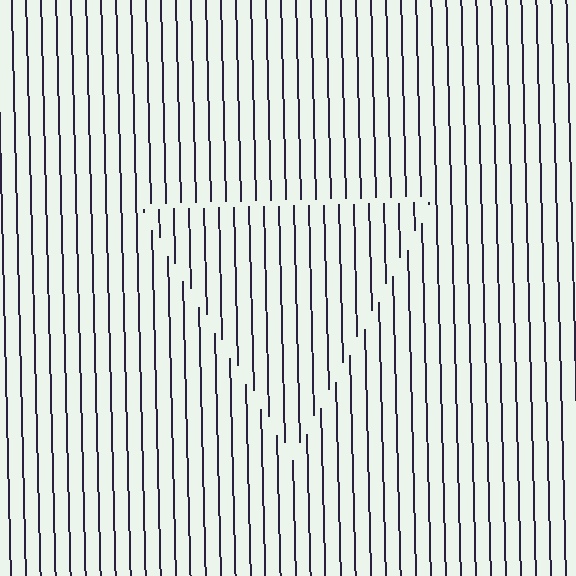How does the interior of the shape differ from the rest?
The interior of the shape contains the same grating, shifted by half a period — the contour is defined by the phase discontinuity where line-ends from the inner and outer gratings abut.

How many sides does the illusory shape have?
3 sides — the line-ends trace a triangle.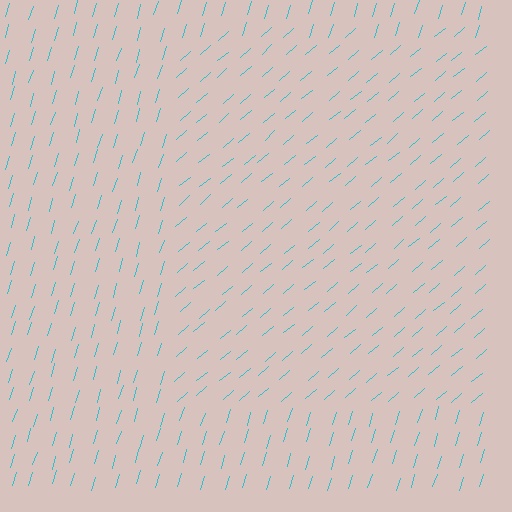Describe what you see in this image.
The image is filled with small cyan line segments. A rectangle region in the image has lines oriented differently from the surrounding lines, creating a visible texture boundary.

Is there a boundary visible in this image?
Yes, there is a texture boundary formed by a change in line orientation.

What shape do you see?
I see a rectangle.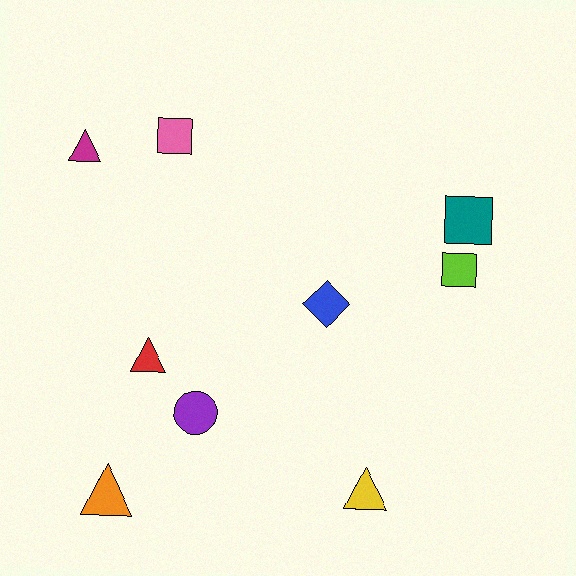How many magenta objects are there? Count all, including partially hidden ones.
There is 1 magenta object.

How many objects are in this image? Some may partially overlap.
There are 9 objects.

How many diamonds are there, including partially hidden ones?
There is 1 diamond.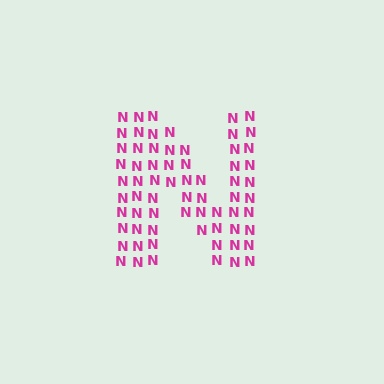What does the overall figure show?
The overall figure shows the letter N.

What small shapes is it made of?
It is made of small letter N's.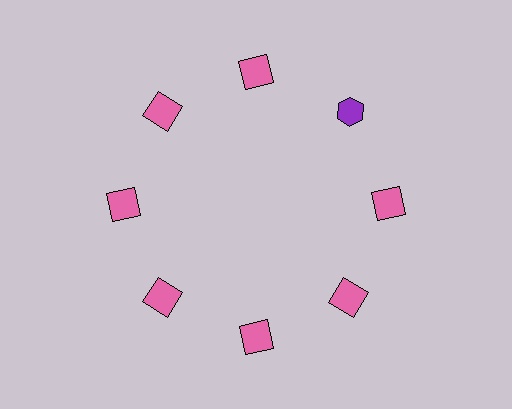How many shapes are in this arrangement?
There are 8 shapes arranged in a ring pattern.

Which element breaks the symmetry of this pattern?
The purple hexagon at roughly the 2 o'clock position breaks the symmetry. All other shapes are pink squares.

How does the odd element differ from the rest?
It differs in both color (purple instead of pink) and shape (hexagon instead of square).